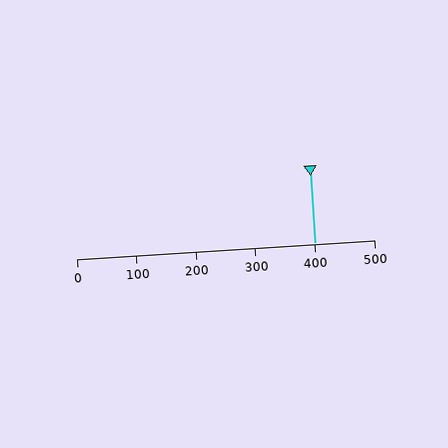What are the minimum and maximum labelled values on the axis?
The axis runs from 0 to 500.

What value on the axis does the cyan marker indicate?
The marker indicates approximately 400.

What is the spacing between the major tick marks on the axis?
The major ticks are spaced 100 apart.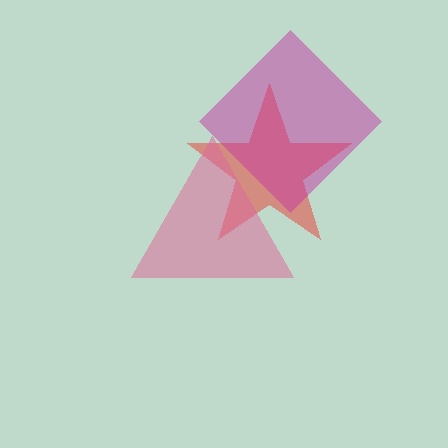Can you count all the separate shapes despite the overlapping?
Yes, there are 3 separate shapes.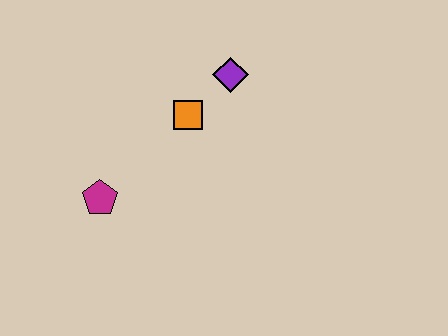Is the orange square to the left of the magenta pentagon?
No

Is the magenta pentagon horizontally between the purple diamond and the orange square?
No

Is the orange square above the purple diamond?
No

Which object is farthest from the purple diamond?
The magenta pentagon is farthest from the purple diamond.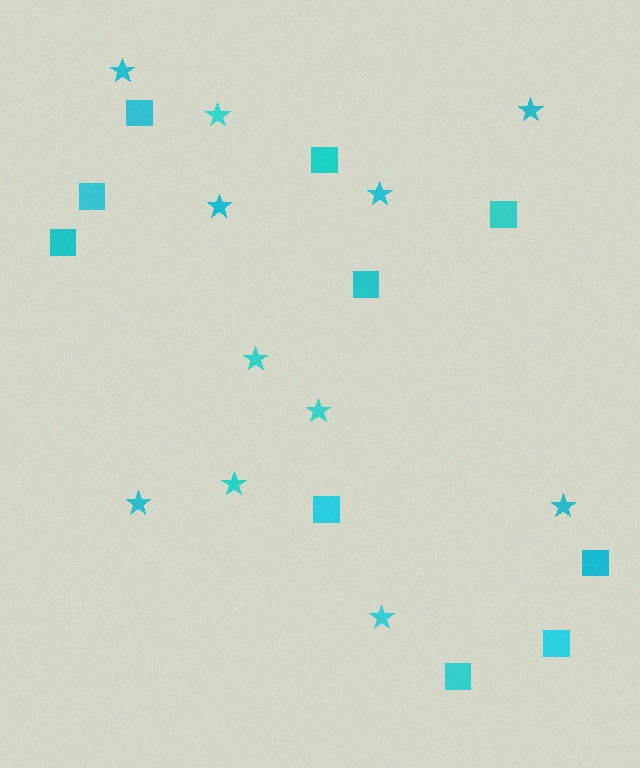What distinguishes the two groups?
There are 2 groups: one group of squares (10) and one group of stars (11).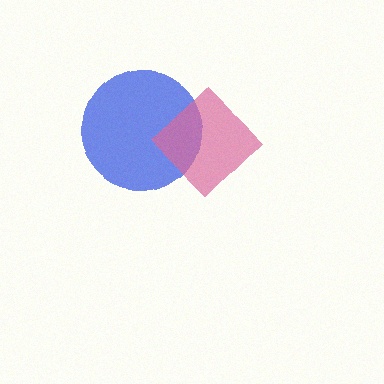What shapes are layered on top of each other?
The layered shapes are: a blue circle, a pink diamond.